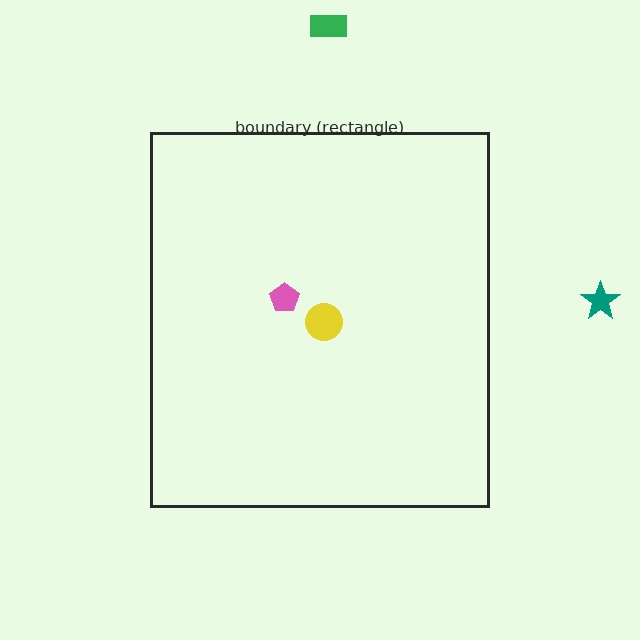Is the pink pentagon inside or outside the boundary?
Inside.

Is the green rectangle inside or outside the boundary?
Outside.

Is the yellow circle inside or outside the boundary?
Inside.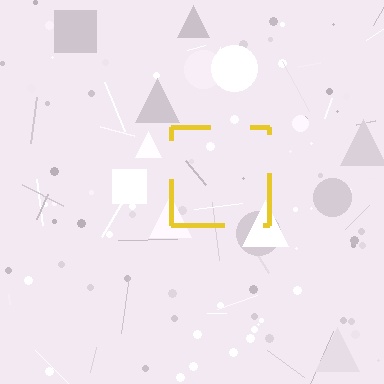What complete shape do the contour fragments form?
The contour fragments form a square.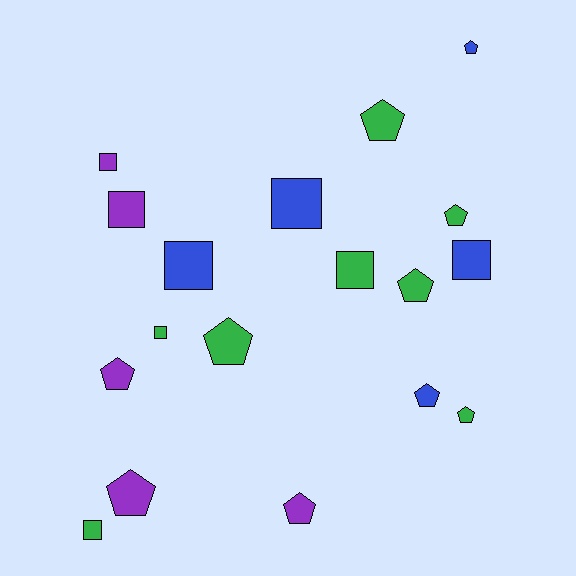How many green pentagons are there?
There are 5 green pentagons.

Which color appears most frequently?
Green, with 8 objects.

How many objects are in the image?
There are 18 objects.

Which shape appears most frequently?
Pentagon, with 10 objects.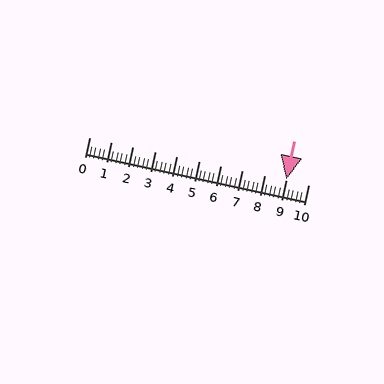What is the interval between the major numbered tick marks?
The major tick marks are spaced 1 units apart.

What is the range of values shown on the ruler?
The ruler shows values from 0 to 10.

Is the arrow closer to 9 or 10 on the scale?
The arrow is closer to 9.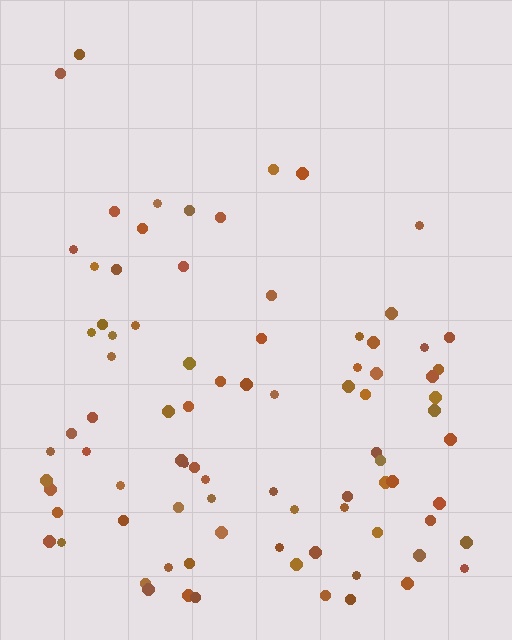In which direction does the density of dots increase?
From top to bottom, with the bottom side densest.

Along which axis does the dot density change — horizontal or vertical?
Vertical.